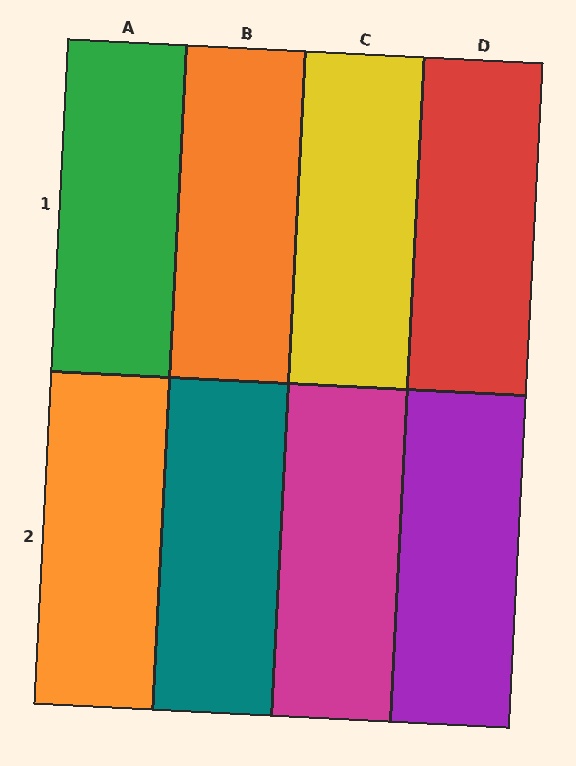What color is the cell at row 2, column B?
Teal.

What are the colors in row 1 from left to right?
Green, orange, yellow, red.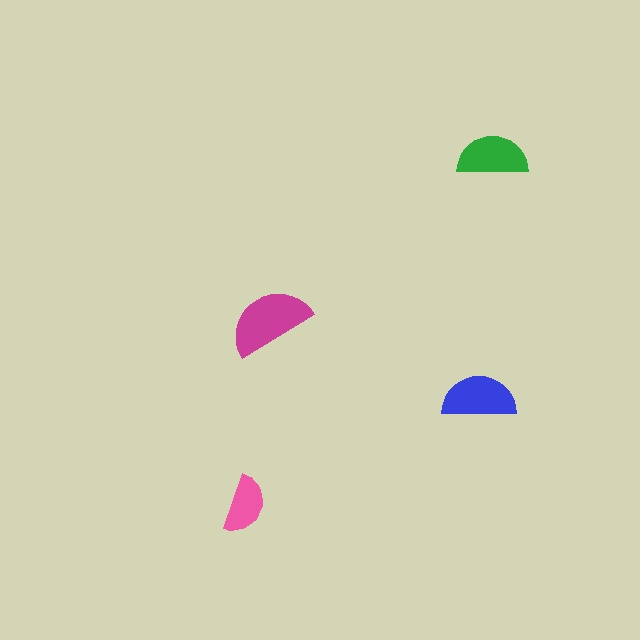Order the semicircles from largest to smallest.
the magenta one, the blue one, the green one, the pink one.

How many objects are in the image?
There are 4 objects in the image.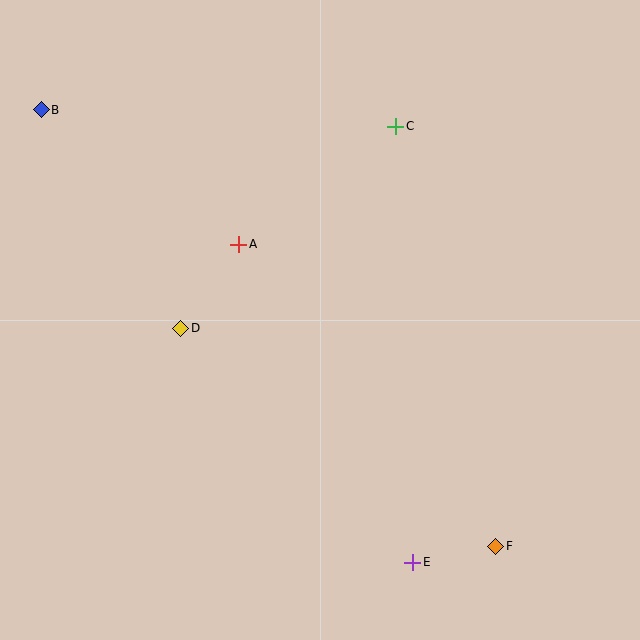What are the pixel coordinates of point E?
Point E is at (413, 562).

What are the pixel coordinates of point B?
Point B is at (41, 110).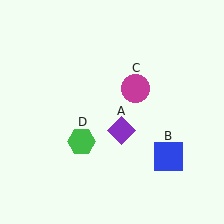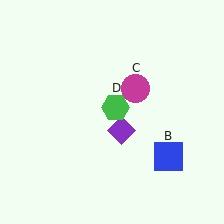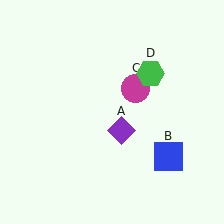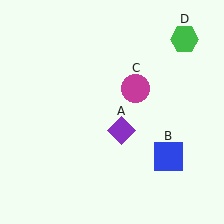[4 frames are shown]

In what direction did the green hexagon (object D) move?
The green hexagon (object D) moved up and to the right.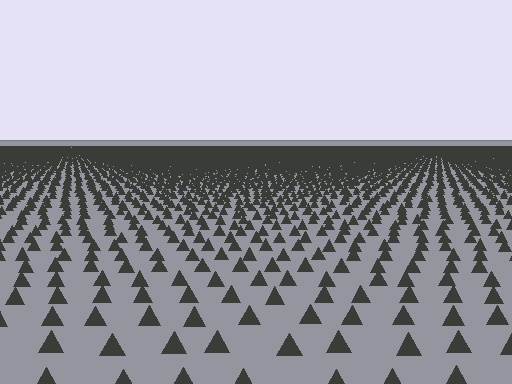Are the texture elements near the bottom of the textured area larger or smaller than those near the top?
Larger. Near the bottom, elements are closer to the viewer and appear at a bigger on-screen size.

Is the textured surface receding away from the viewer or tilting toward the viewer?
The surface is receding away from the viewer. Texture elements get smaller and denser toward the top.